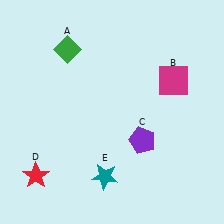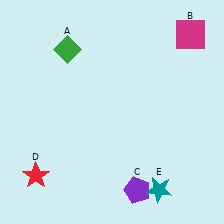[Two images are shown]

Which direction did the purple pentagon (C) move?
The purple pentagon (C) moved down.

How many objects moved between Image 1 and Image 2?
3 objects moved between the two images.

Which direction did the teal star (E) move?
The teal star (E) moved right.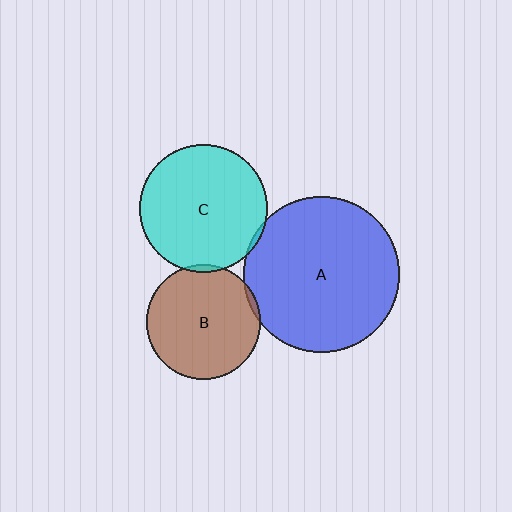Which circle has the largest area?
Circle A (blue).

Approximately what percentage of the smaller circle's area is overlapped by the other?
Approximately 5%.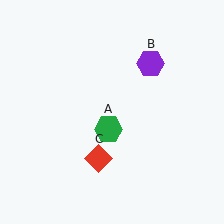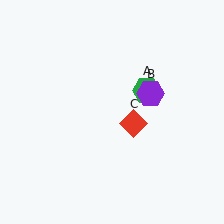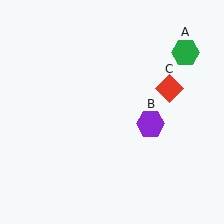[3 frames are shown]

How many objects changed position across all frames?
3 objects changed position: green hexagon (object A), purple hexagon (object B), red diamond (object C).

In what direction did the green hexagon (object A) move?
The green hexagon (object A) moved up and to the right.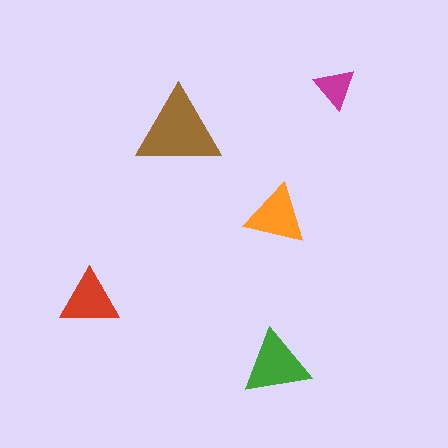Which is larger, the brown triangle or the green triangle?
The brown one.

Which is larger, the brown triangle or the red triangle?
The brown one.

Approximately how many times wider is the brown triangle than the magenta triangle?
About 2 times wider.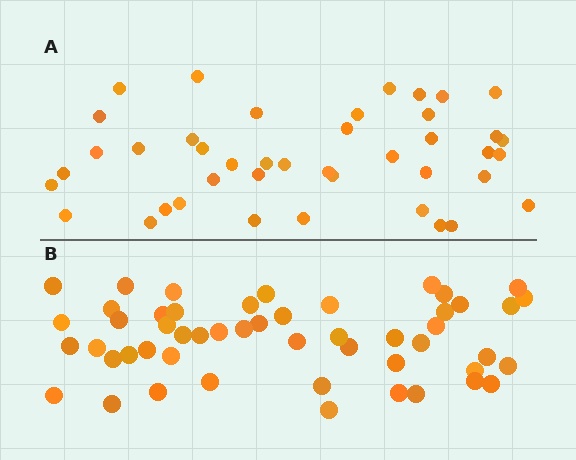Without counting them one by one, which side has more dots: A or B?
Region B (the bottom region) has more dots.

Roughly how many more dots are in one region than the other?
Region B has roughly 8 or so more dots than region A.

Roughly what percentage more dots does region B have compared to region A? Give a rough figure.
About 20% more.